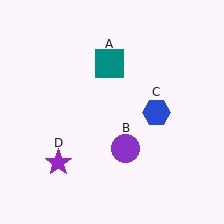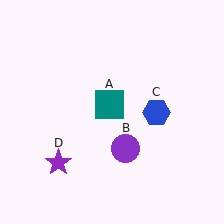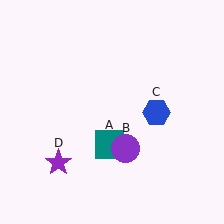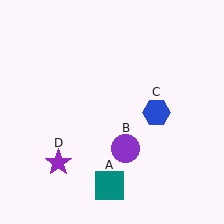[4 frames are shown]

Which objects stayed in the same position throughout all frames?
Purple circle (object B) and blue hexagon (object C) and purple star (object D) remained stationary.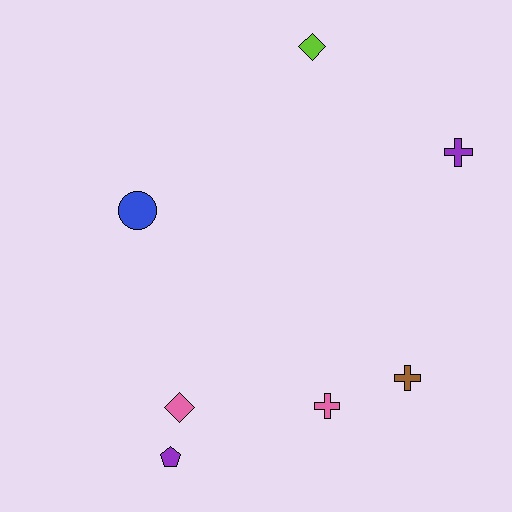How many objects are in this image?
There are 7 objects.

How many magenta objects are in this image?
There are no magenta objects.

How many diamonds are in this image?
There are 2 diamonds.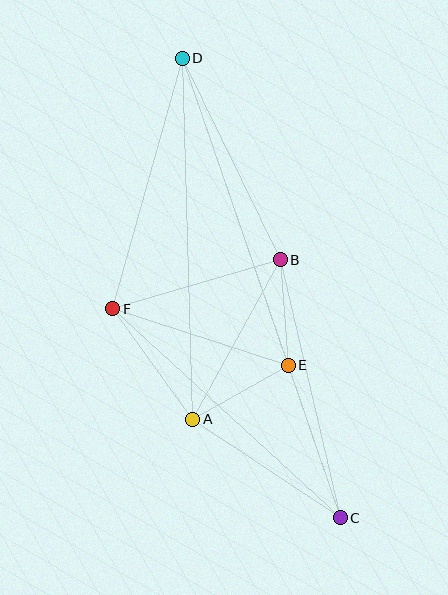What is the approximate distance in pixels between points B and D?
The distance between B and D is approximately 224 pixels.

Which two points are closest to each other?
Points B and E are closest to each other.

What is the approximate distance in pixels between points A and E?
The distance between A and E is approximately 110 pixels.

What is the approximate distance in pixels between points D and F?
The distance between D and F is approximately 260 pixels.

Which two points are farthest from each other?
Points C and D are farthest from each other.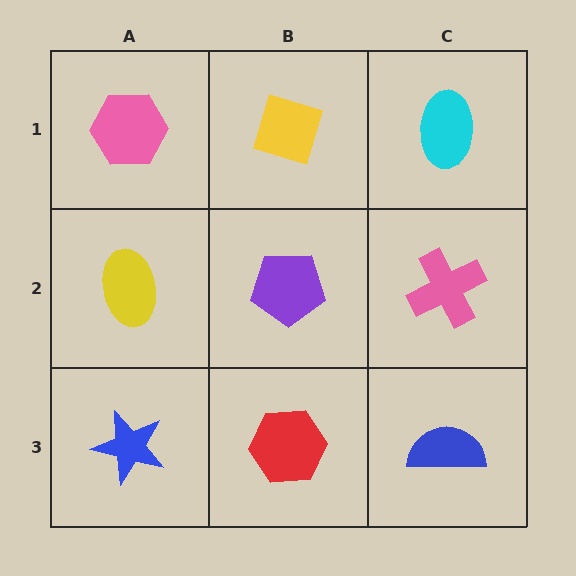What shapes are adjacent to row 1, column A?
A yellow ellipse (row 2, column A), a yellow diamond (row 1, column B).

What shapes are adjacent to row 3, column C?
A pink cross (row 2, column C), a red hexagon (row 3, column B).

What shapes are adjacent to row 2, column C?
A cyan ellipse (row 1, column C), a blue semicircle (row 3, column C), a purple pentagon (row 2, column B).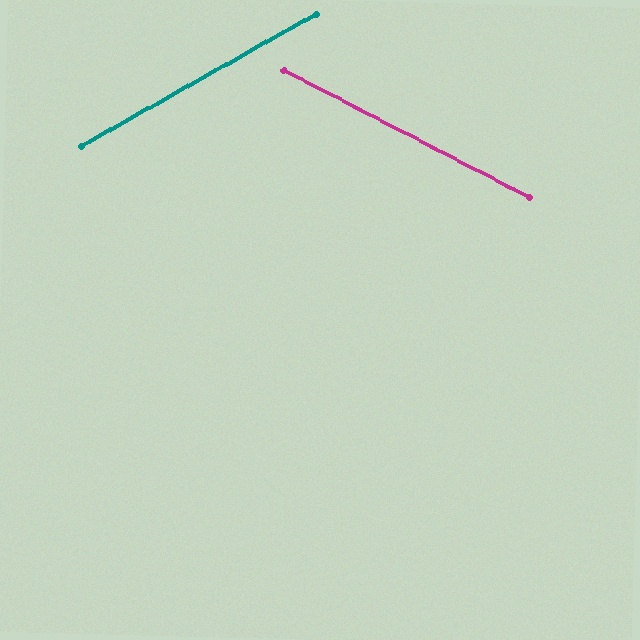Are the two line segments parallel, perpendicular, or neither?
Neither parallel nor perpendicular — they differ by about 57°.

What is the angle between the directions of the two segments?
Approximately 57 degrees.